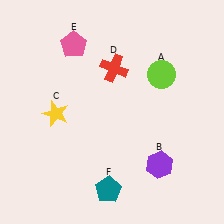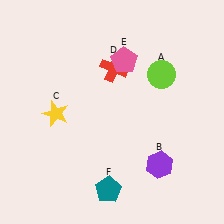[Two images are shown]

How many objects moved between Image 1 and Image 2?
1 object moved between the two images.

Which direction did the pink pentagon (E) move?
The pink pentagon (E) moved right.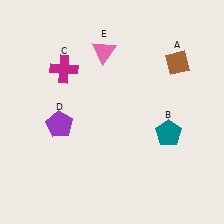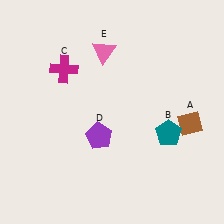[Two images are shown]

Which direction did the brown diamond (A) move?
The brown diamond (A) moved down.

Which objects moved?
The objects that moved are: the brown diamond (A), the purple pentagon (D).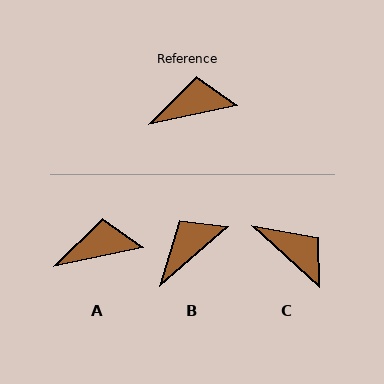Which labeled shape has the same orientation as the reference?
A.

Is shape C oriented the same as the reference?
No, it is off by about 54 degrees.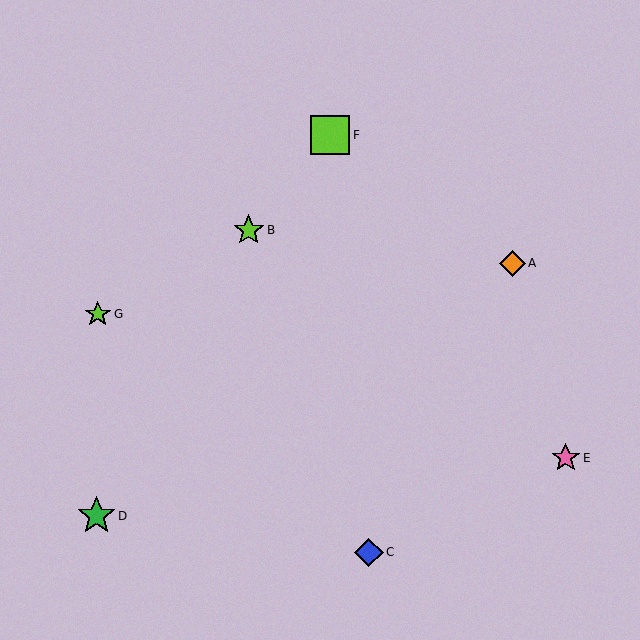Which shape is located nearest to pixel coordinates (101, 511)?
The green star (labeled D) at (96, 516) is nearest to that location.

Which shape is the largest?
The lime square (labeled F) is the largest.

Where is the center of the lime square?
The center of the lime square is at (330, 135).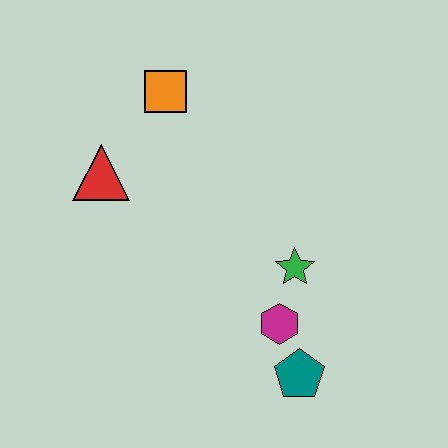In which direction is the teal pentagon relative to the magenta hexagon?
The teal pentagon is below the magenta hexagon.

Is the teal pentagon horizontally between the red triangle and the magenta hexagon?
No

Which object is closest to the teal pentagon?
The magenta hexagon is closest to the teal pentagon.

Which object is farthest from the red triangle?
The teal pentagon is farthest from the red triangle.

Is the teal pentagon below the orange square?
Yes